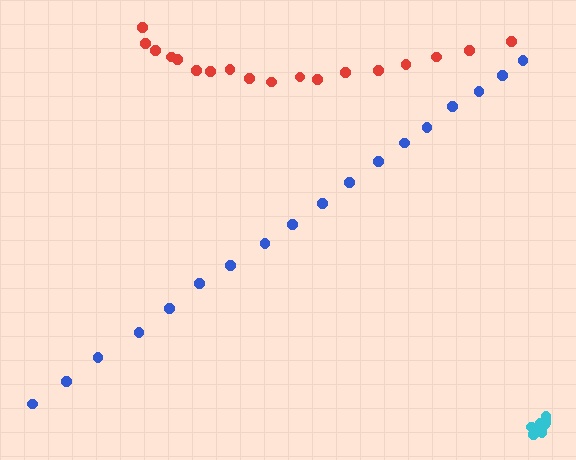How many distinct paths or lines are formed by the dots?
There are 3 distinct paths.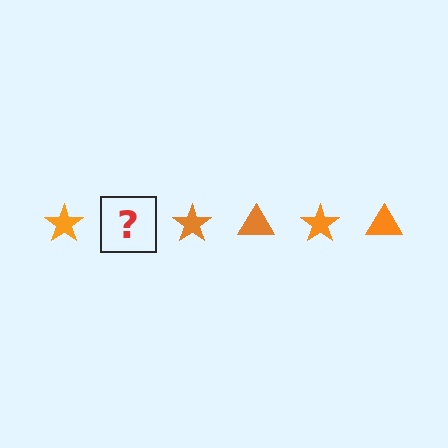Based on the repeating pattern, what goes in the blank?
The blank should be an orange triangle.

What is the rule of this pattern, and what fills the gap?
The rule is that the pattern cycles through star, triangle shapes in orange. The gap should be filled with an orange triangle.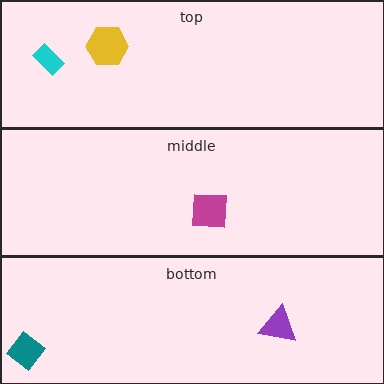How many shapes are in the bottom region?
2.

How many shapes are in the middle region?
1.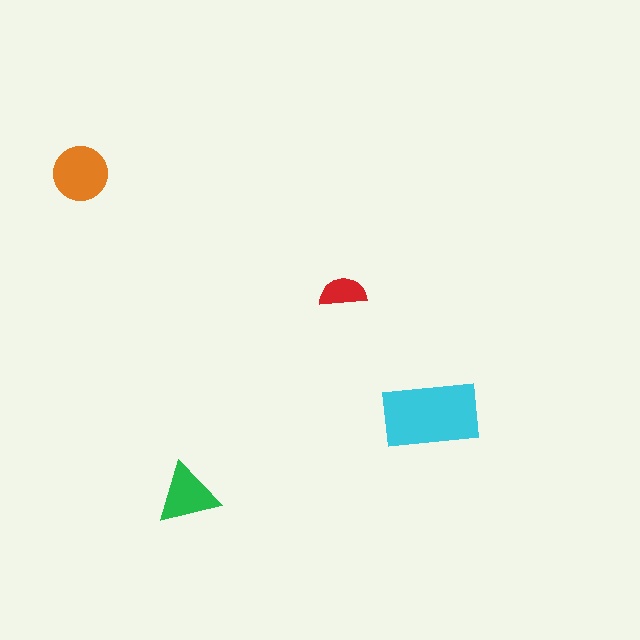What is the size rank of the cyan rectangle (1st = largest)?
1st.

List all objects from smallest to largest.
The red semicircle, the green triangle, the orange circle, the cyan rectangle.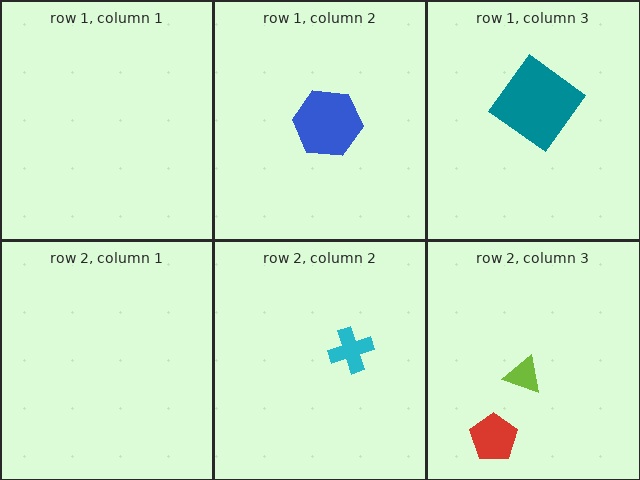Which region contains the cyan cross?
The row 2, column 2 region.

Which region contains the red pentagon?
The row 2, column 3 region.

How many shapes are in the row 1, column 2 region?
1.